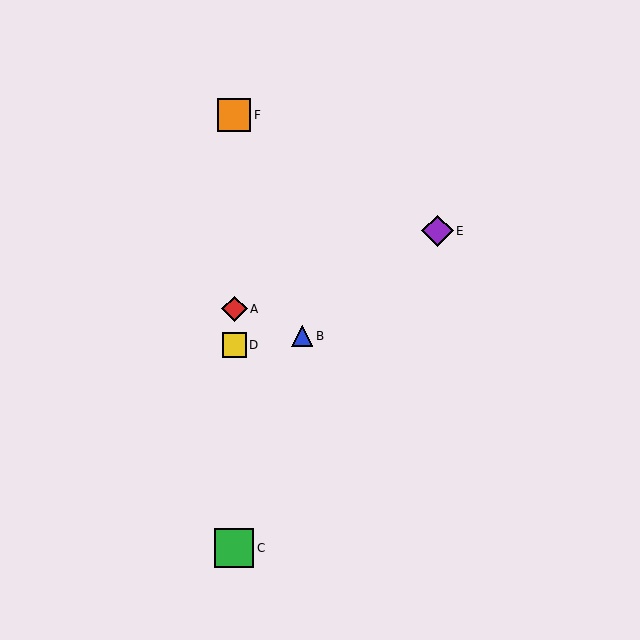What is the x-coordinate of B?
Object B is at x≈302.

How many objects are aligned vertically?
4 objects (A, C, D, F) are aligned vertically.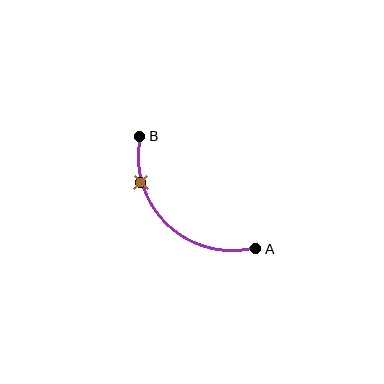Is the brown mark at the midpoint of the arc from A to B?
No. The brown mark lies on the arc but is closer to endpoint B. The arc midpoint would be at the point on the curve equidistant along the arc from both A and B.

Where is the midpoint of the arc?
The arc midpoint is the point on the curve farthest from the straight line joining A and B. It sits below and to the left of that line.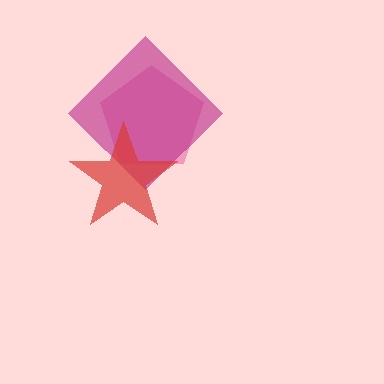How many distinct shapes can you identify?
There are 3 distinct shapes: a pink pentagon, a magenta diamond, a red star.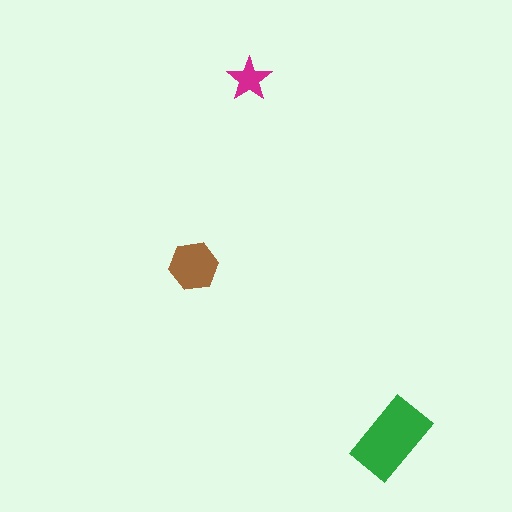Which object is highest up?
The magenta star is topmost.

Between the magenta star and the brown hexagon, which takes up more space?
The brown hexagon.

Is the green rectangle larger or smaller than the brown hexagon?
Larger.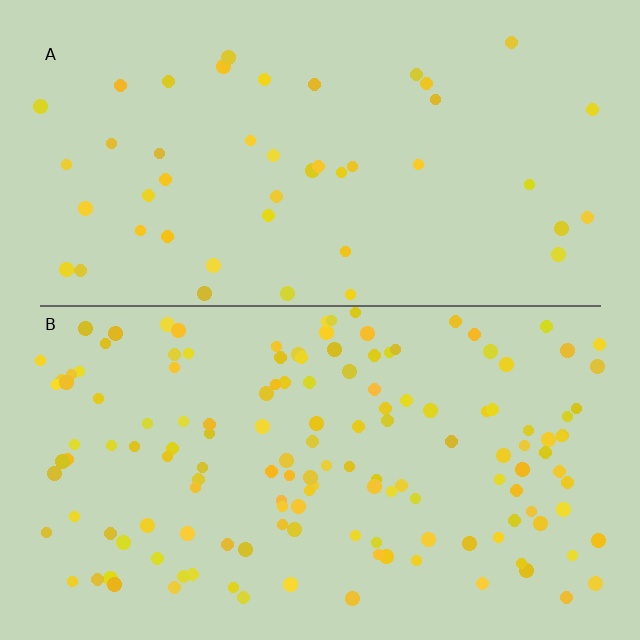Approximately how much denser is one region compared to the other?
Approximately 3.1× — region B over region A.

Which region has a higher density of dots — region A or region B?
B (the bottom).